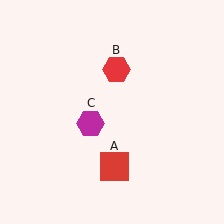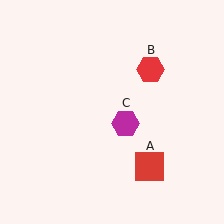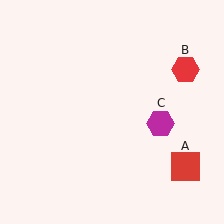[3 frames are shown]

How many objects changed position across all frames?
3 objects changed position: red square (object A), red hexagon (object B), magenta hexagon (object C).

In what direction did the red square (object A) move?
The red square (object A) moved right.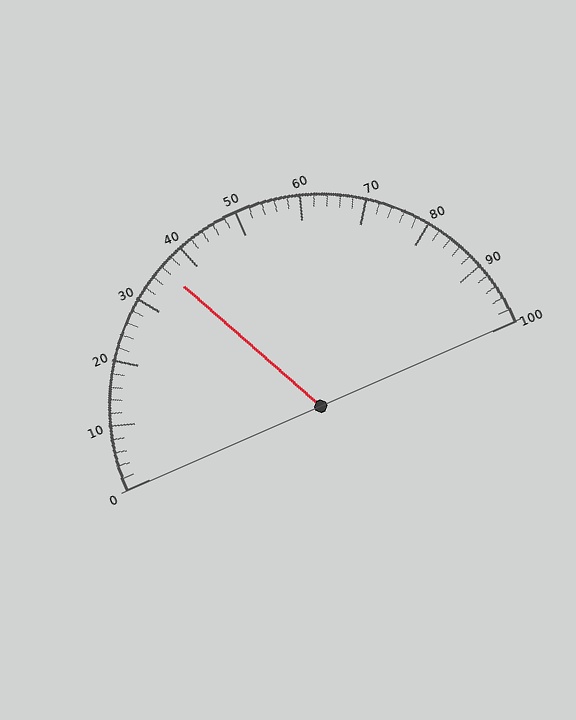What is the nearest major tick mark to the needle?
The nearest major tick mark is 40.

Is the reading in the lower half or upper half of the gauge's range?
The reading is in the lower half of the range (0 to 100).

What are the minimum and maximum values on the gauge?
The gauge ranges from 0 to 100.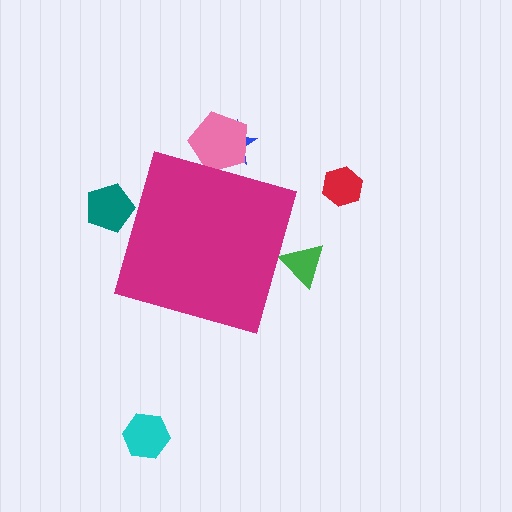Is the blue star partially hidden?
Yes, the blue star is partially hidden behind the magenta diamond.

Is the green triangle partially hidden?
Yes, the green triangle is partially hidden behind the magenta diamond.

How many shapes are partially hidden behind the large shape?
4 shapes are partially hidden.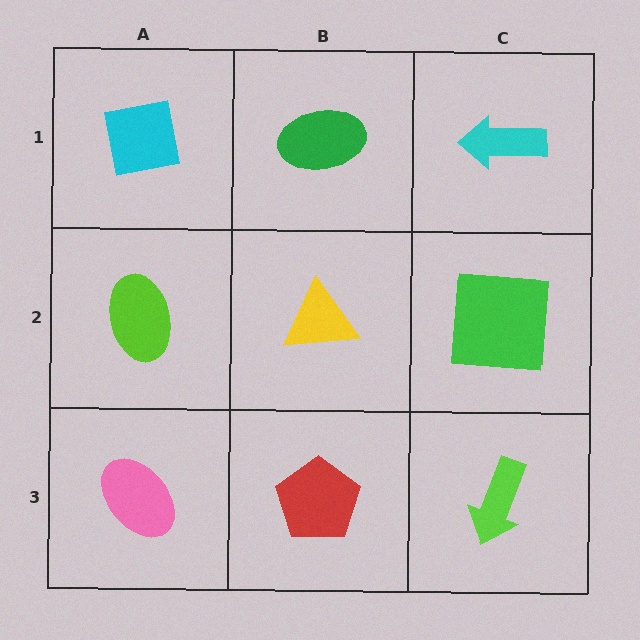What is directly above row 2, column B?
A green ellipse.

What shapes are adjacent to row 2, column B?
A green ellipse (row 1, column B), a red pentagon (row 3, column B), a lime ellipse (row 2, column A), a green square (row 2, column C).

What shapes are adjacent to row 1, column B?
A yellow triangle (row 2, column B), a cyan square (row 1, column A), a cyan arrow (row 1, column C).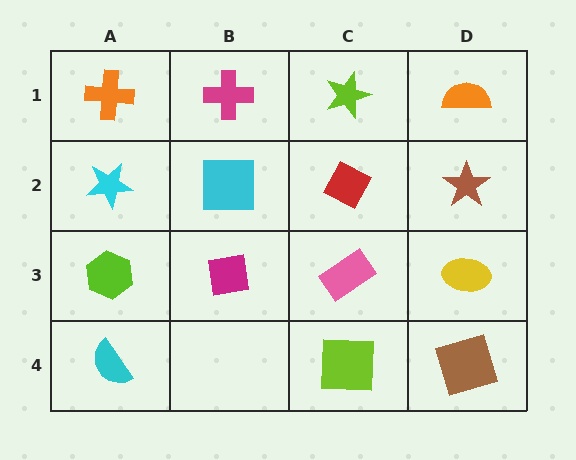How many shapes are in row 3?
4 shapes.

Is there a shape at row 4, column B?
No, that cell is empty.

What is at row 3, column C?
A pink rectangle.